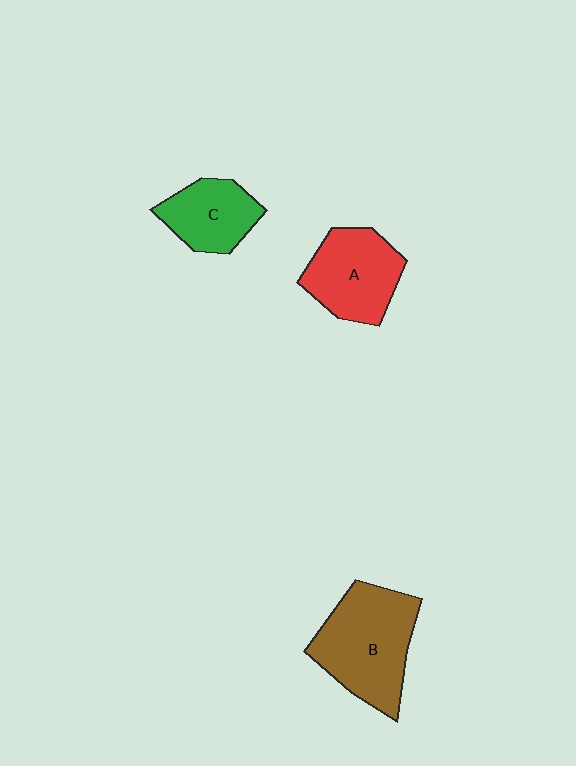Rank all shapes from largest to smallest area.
From largest to smallest: B (brown), A (red), C (green).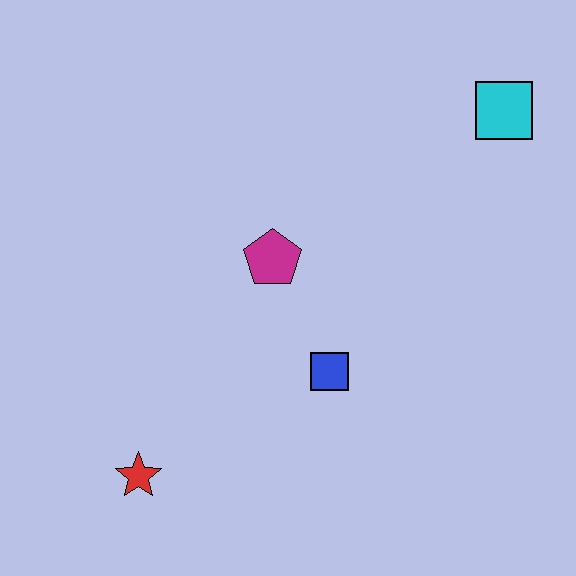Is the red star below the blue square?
Yes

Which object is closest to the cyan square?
The magenta pentagon is closest to the cyan square.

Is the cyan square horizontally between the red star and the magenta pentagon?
No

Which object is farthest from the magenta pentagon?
The cyan square is farthest from the magenta pentagon.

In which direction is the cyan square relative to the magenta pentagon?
The cyan square is to the right of the magenta pentagon.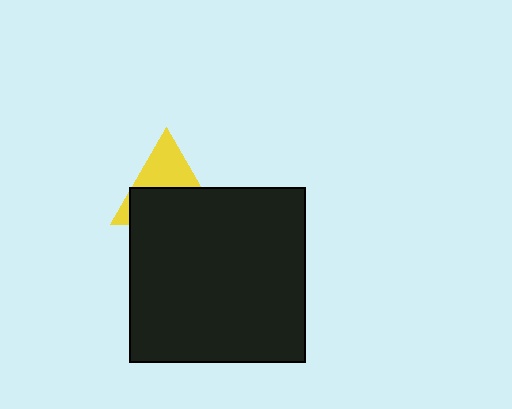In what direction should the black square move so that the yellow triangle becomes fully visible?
The black square should move down. That is the shortest direction to clear the overlap and leave the yellow triangle fully visible.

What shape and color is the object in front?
The object in front is a black square.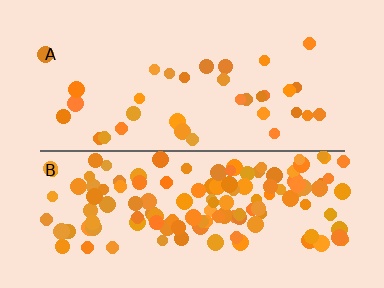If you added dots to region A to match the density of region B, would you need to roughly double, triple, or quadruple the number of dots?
Approximately quadruple.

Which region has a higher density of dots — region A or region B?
B (the bottom).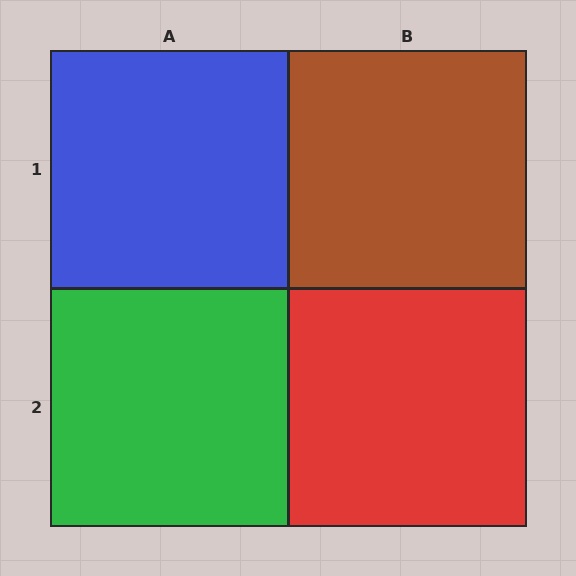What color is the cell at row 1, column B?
Brown.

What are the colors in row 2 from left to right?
Green, red.